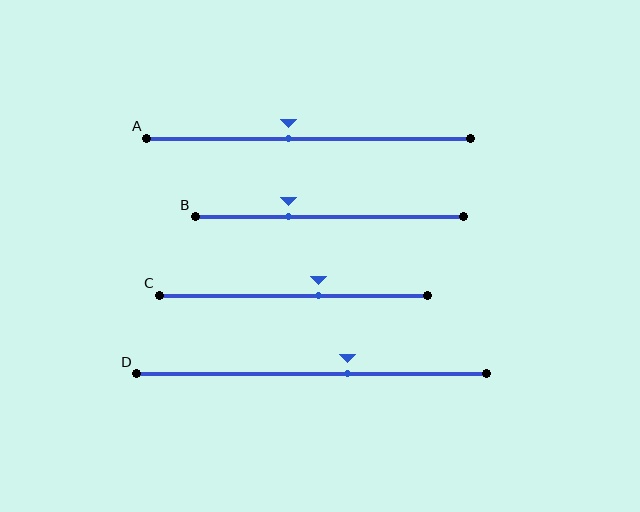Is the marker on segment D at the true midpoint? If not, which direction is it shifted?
No, the marker on segment D is shifted to the right by about 10% of the segment length.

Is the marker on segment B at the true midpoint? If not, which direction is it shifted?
No, the marker on segment B is shifted to the left by about 15% of the segment length.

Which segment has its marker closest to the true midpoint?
Segment A has its marker closest to the true midpoint.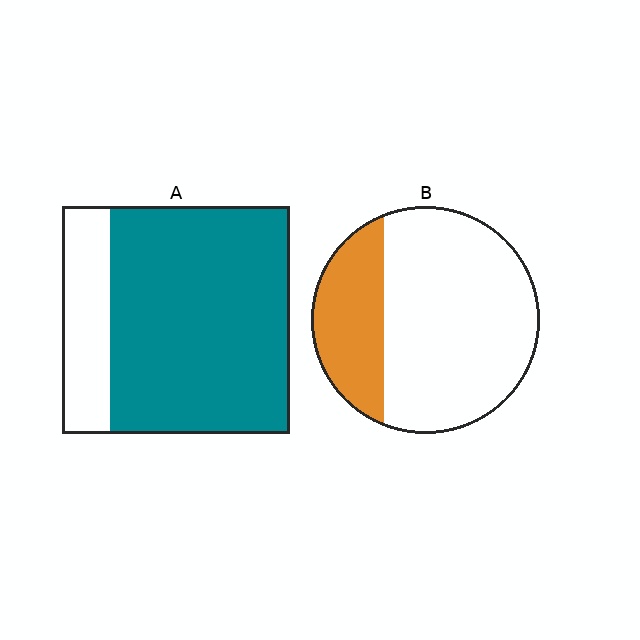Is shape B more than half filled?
No.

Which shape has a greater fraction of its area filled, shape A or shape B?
Shape A.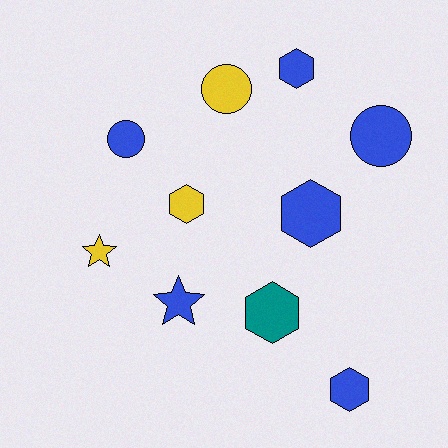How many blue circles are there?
There are 2 blue circles.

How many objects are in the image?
There are 10 objects.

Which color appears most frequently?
Blue, with 6 objects.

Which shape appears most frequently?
Hexagon, with 5 objects.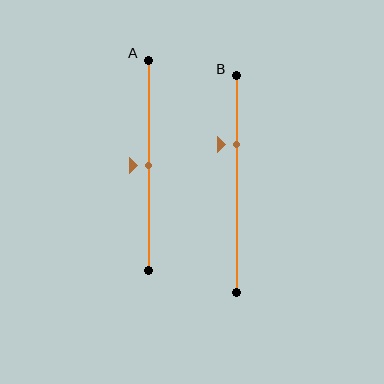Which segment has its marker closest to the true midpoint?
Segment A has its marker closest to the true midpoint.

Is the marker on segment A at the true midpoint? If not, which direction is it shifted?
Yes, the marker on segment A is at the true midpoint.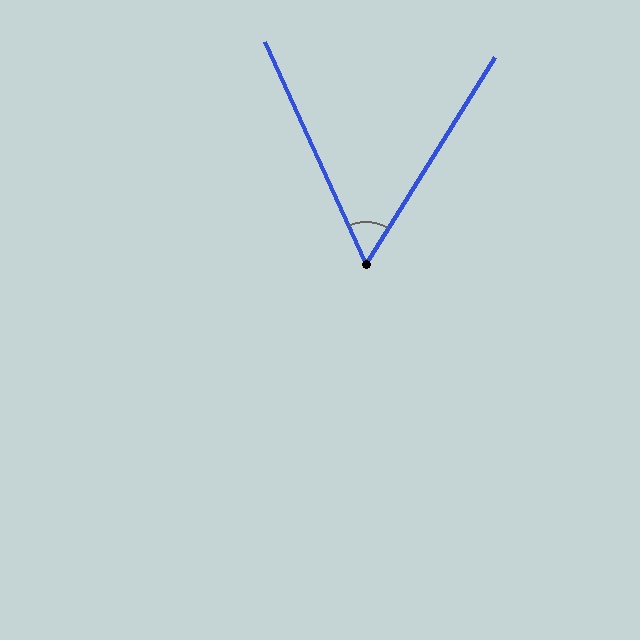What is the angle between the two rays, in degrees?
Approximately 56 degrees.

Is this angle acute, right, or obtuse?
It is acute.